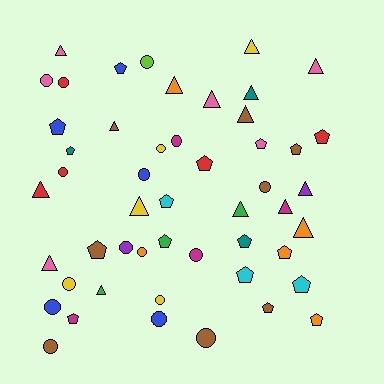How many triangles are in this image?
There are 16 triangles.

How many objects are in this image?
There are 50 objects.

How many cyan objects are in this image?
There are 3 cyan objects.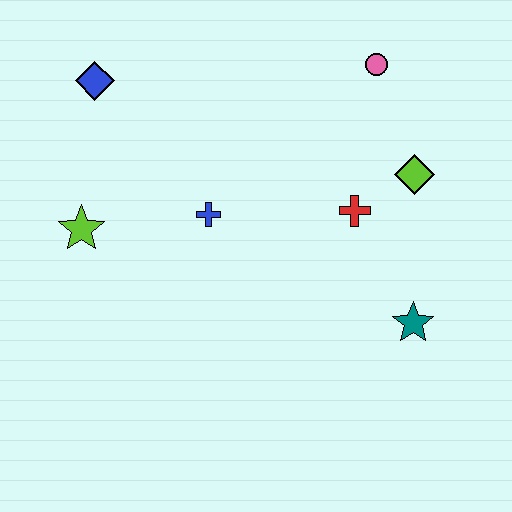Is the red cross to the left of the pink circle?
Yes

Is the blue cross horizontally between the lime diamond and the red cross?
No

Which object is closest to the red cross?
The lime diamond is closest to the red cross.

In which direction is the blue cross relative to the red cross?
The blue cross is to the left of the red cross.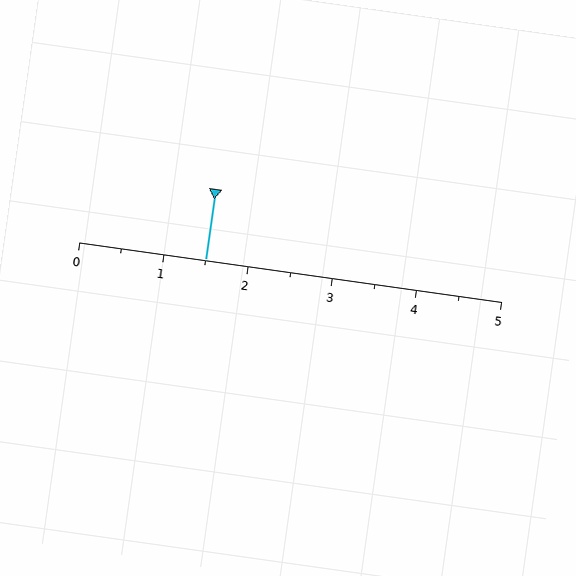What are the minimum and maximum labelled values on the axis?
The axis runs from 0 to 5.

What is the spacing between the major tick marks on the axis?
The major ticks are spaced 1 apart.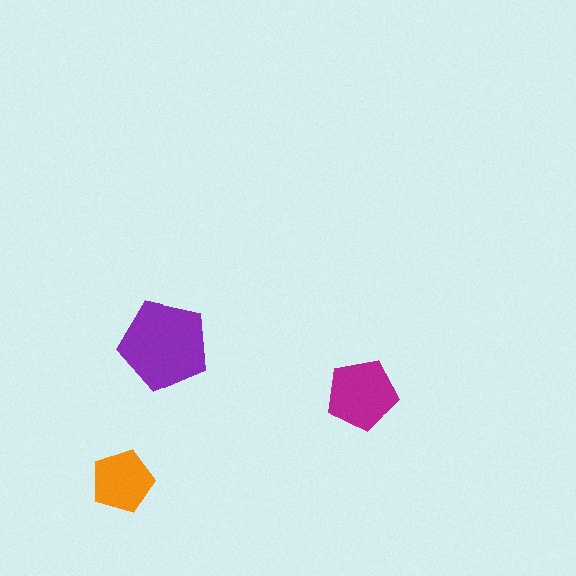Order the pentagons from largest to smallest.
the purple one, the magenta one, the orange one.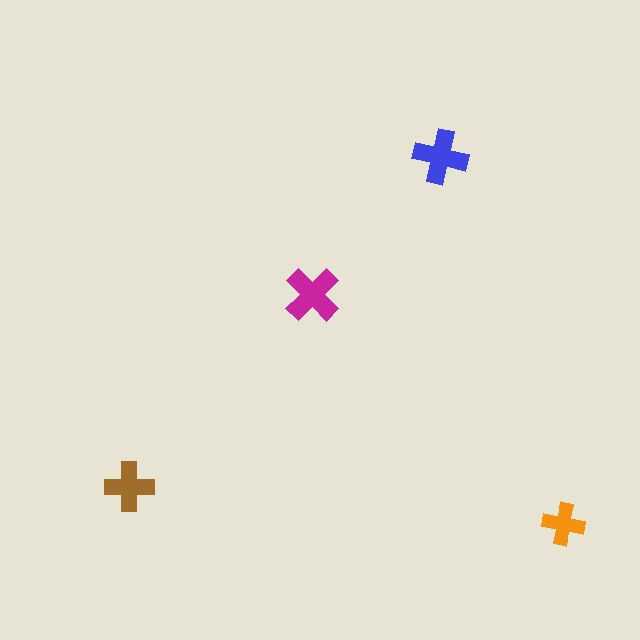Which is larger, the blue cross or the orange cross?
The blue one.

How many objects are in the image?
There are 4 objects in the image.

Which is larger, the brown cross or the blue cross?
The blue one.